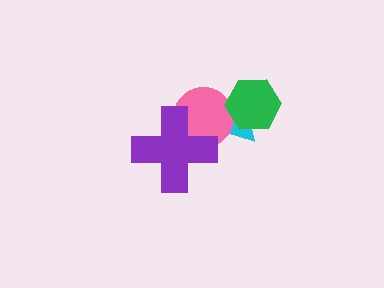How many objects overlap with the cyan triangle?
2 objects overlap with the cyan triangle.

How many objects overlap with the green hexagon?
2 objects overlap with the green hexagon.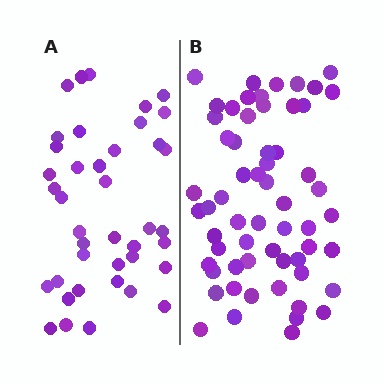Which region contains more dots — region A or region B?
Region B (the right region) has more dots.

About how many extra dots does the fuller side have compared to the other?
Region B has approximately 20 more dots than region A.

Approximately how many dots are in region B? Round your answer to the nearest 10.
About 60 dots.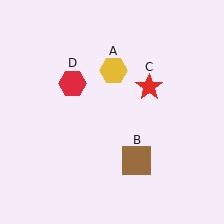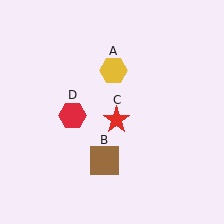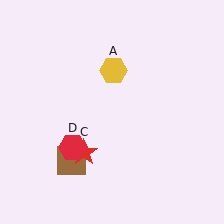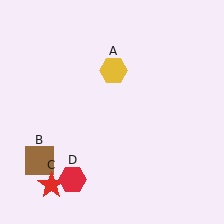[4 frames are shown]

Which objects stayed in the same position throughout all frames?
Yellow hexagon (object A) remained stationary.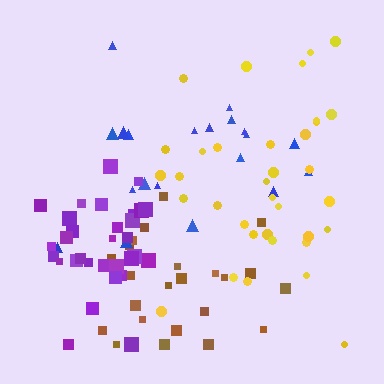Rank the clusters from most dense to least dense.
purple, yellow, brown, blue.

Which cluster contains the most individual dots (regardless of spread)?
Yellow (35).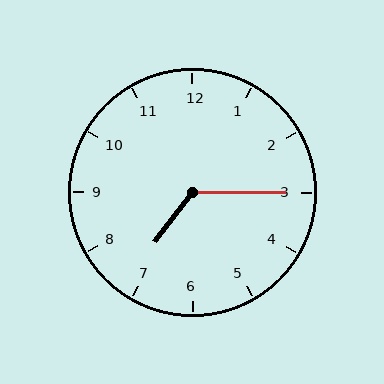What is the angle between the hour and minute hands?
Approximately 128 degrees.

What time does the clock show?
7:15.